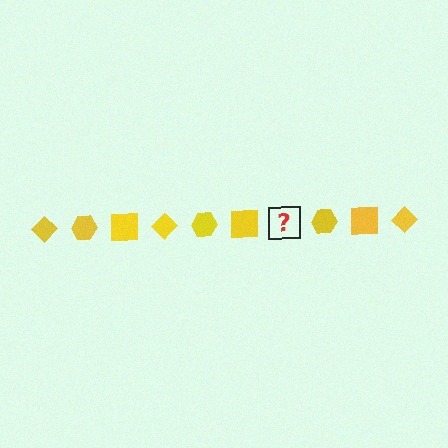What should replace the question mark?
The question mark should be replaced with a yellow diamond.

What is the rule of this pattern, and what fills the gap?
The rule is that the pattern cycles through diamond, hexagon, square shapes in yellow. The gap should be filled with a yellow diamond.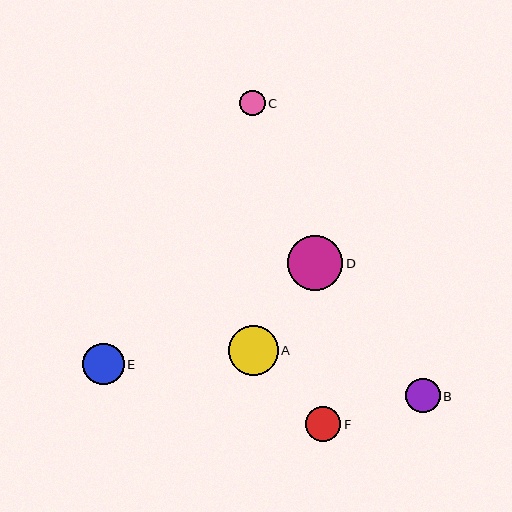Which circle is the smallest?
Circle C is the smallest with a size of approximately 25 pixels.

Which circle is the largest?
Circle D is the largest with a size of approximately 55 pixels.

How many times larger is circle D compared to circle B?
Circle D is approximately 1.6 times the size of circle B.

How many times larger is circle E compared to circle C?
Circle E is approximately 1.7 times the size of circle C.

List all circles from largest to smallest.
From largest to smallest: D, A, E, F, B, C.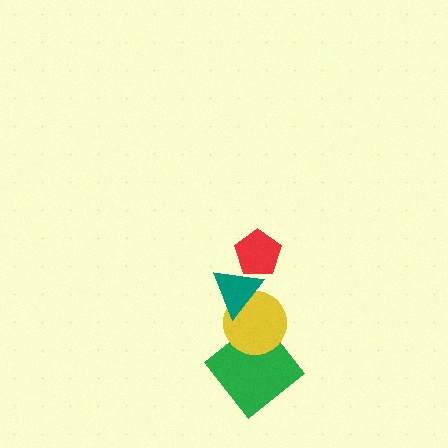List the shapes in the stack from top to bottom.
From top to bottom: the red pentagon, the teal triangle, the yellow circle, the green diamond.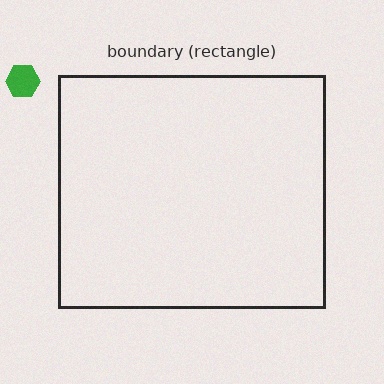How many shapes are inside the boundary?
0 inside, 1 outside.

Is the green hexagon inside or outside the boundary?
Outside.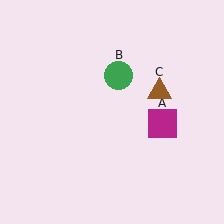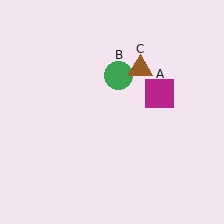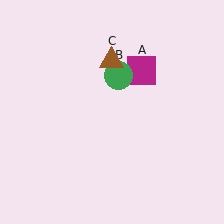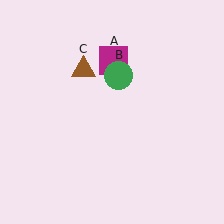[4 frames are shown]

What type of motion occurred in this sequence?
The magenta square (object A), brown triangle (object C) rotated counterclockwise around the center of the scene.